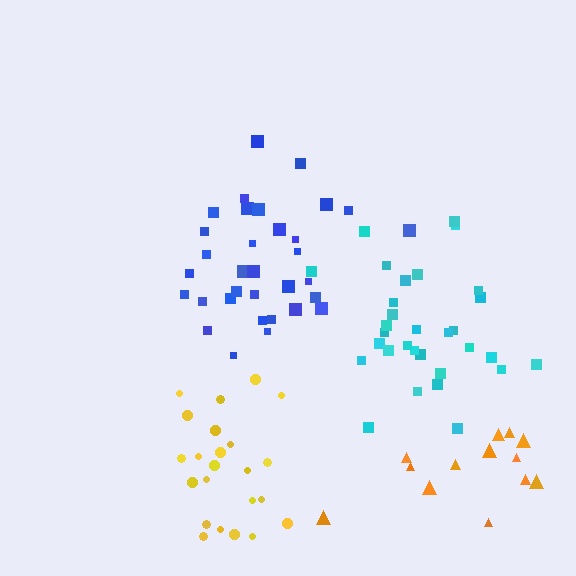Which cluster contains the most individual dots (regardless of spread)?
Blue (33).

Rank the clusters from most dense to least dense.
blue, yellow, cyan, orange.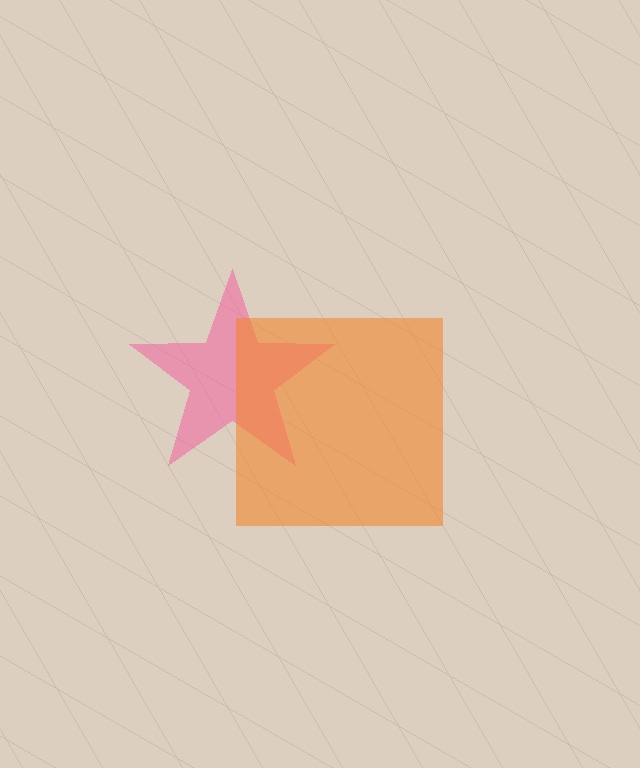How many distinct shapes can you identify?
There are 2 distinct shapes: a pink star, an orange square.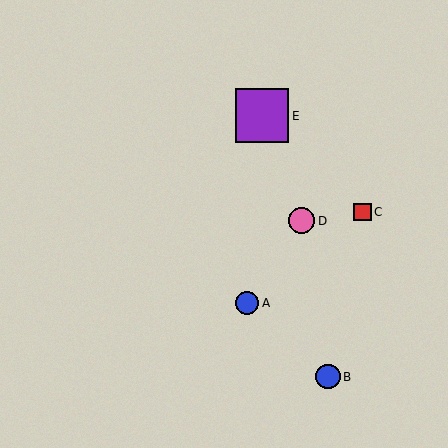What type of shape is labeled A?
Shape A is a blue circle.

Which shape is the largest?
The purple square (labeled E) is the largest.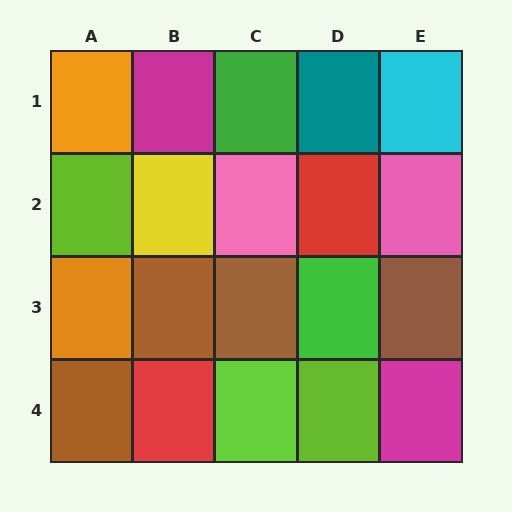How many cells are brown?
4 cells are brown.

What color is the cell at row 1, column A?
Orange.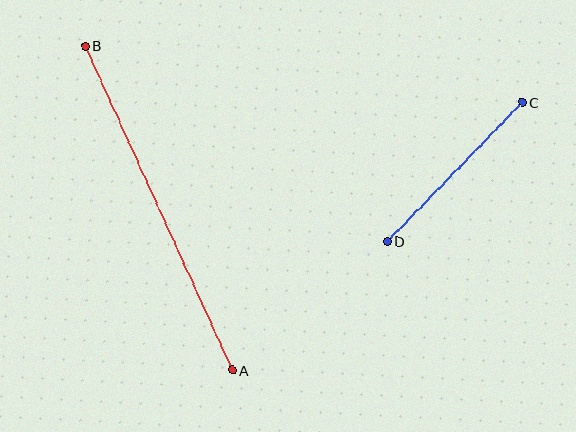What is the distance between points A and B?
The distance is approximately 356 pixels.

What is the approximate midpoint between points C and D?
The midpoint is at approximately (455, 172) pixels.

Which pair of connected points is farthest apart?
Points A and B are farthest apart.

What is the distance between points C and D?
The distance is approximately 194 pixels.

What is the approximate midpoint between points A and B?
The midpoint is at approximately (159, 208) pixels.